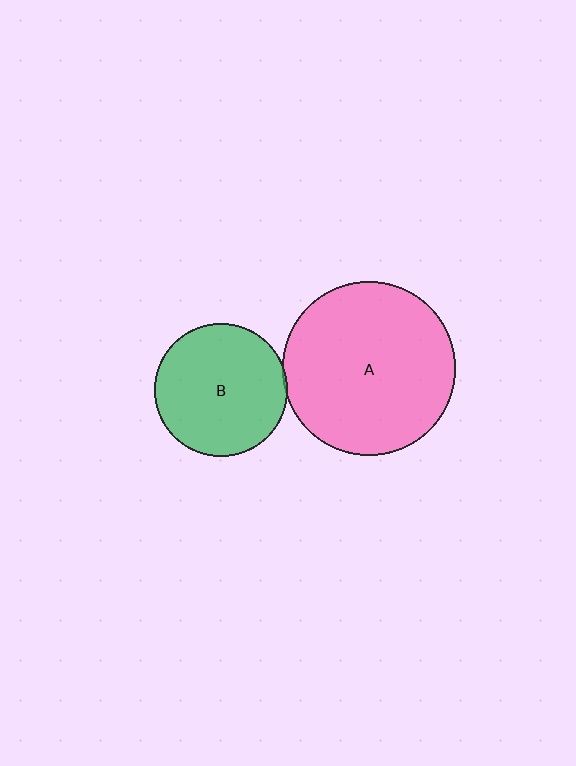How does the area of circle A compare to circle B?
Approximately 1.7 times.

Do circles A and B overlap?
Yes.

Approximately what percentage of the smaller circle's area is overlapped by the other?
Approximately 5%.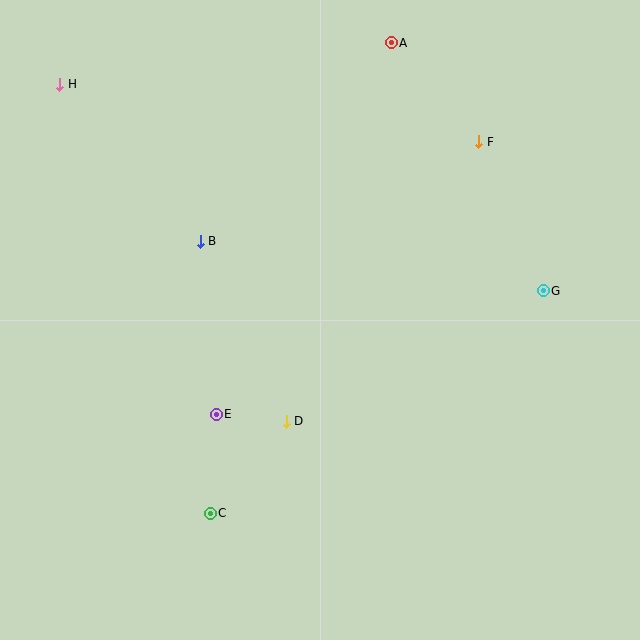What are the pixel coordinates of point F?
Point F is at (479, 142).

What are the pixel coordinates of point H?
Point H is at (60, 84).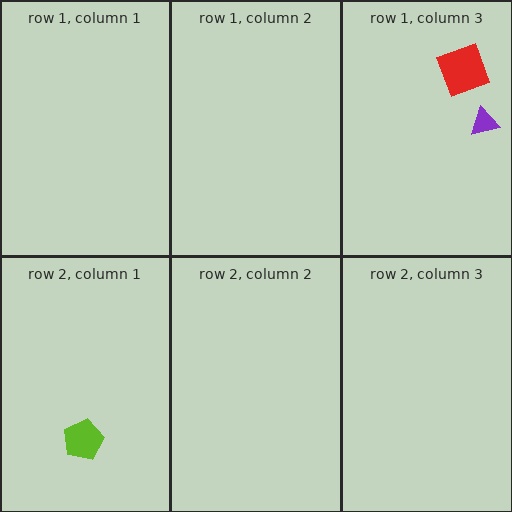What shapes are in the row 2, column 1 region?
The lime pentagon.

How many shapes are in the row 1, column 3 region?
2.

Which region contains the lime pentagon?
The row 2, column 1 region.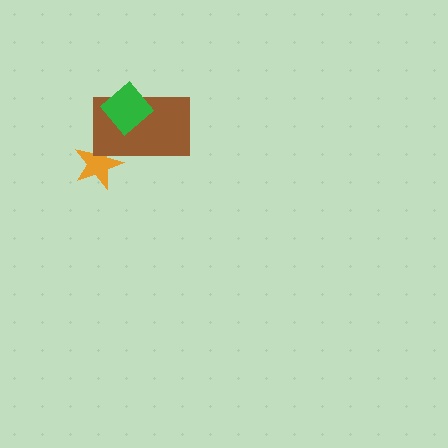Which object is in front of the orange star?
The brown rectangle is in front of the orange star.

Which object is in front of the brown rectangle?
The green diamond is in front of the brown rectangle.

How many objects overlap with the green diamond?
1 object overlaps with the green diamond.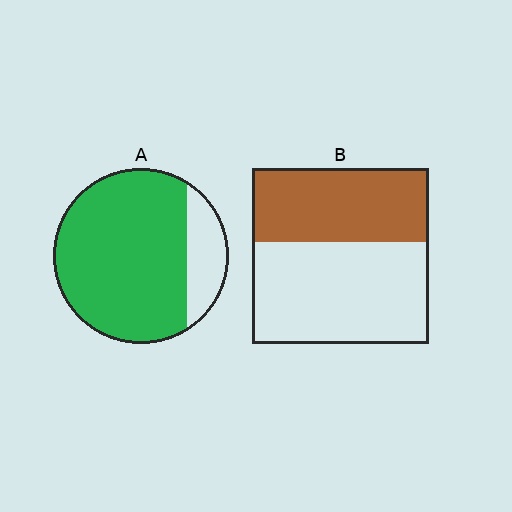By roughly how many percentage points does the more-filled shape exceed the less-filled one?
By roughly 40 percentage points (A over B).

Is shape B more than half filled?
No.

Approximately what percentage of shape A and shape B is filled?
A is approximately 80% and B is approximately 40%.